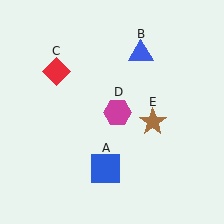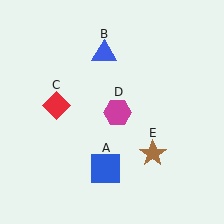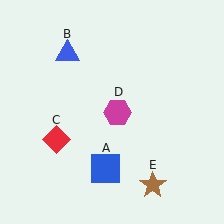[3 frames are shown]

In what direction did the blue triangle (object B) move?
The blue triangle (object B) moved left.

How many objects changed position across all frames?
3 objects changed position: blue triangle (object B), red diamond (object C), brown star (object E).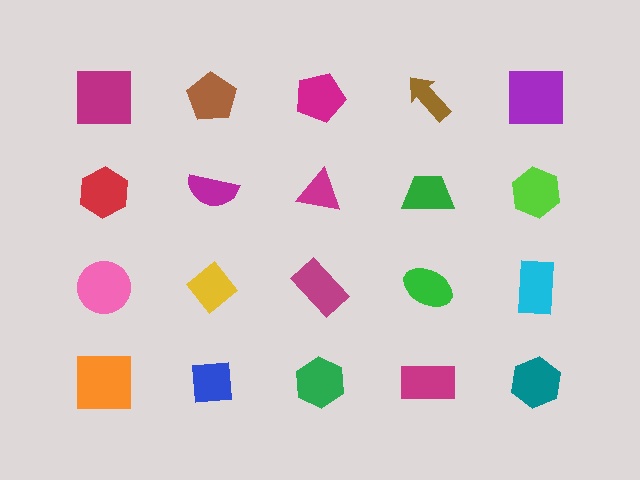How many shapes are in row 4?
5 shapes.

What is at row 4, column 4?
A magenta rectangle.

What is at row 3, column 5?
A cyan rectangle.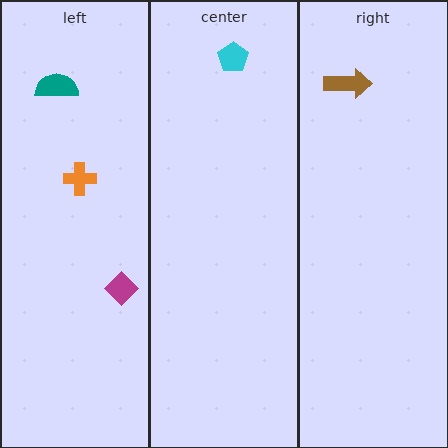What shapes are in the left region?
The magenta diamond, the teal semicircle, the orange cross.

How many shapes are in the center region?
1.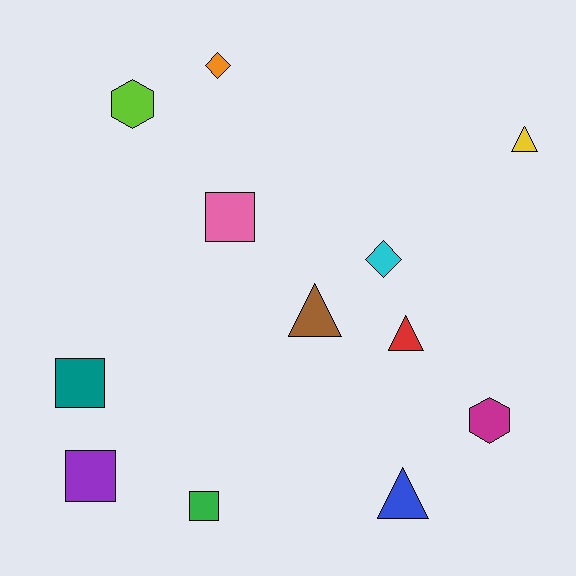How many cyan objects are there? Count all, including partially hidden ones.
There is 1 cyan object.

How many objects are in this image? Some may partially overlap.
There are 12 objects.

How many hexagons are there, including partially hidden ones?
There are 2 hexagons.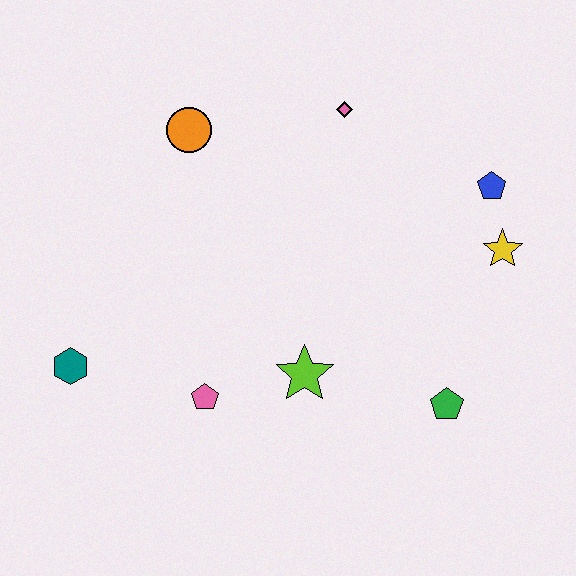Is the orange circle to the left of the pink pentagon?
Yes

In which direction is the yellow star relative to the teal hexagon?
The yellow star is to the right of the teal hexagon.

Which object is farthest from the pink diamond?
The teal hexagon is farthest from the pink diamond.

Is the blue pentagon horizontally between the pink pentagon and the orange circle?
No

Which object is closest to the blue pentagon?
The yellow star is closest to the blue pentagon.